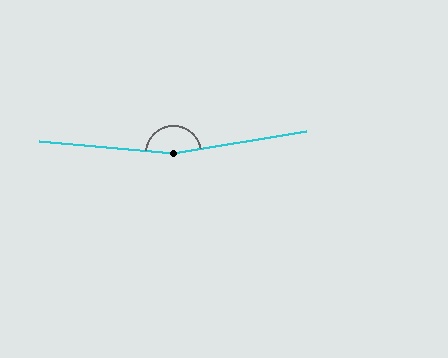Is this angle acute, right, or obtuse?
It is obtuse.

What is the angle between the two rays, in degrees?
Approximately 166 degrees.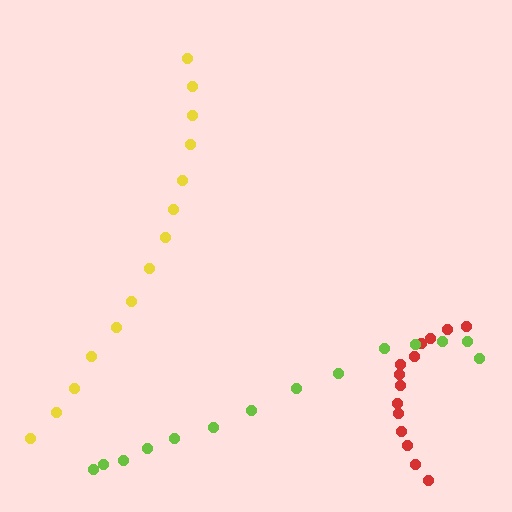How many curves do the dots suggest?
There are 3 distinct paths.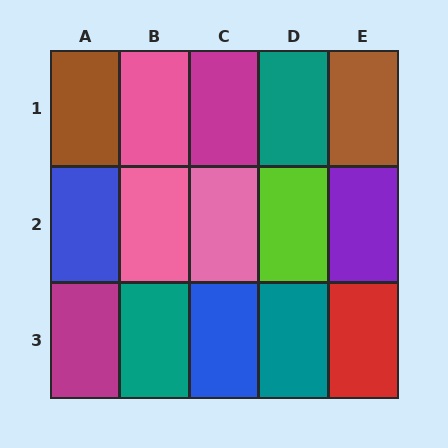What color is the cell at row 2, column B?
Pink.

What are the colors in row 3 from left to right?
Magenta, teal, blue, teal, red.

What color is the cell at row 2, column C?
Pink.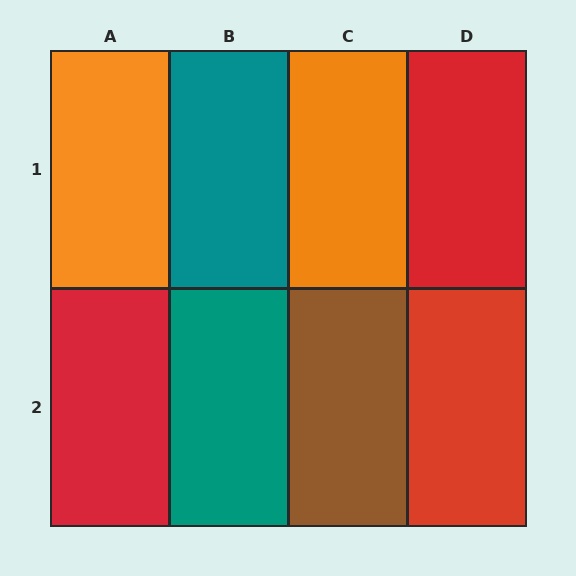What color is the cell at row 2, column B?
Teal.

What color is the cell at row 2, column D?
Red.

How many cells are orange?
2 cells are orange.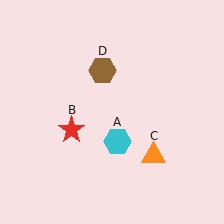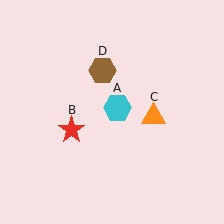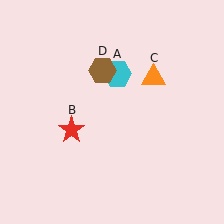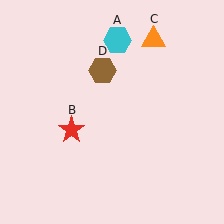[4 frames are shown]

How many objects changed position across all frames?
2 objects changed position: cyan hexagon (object A), orange triangle (object C).